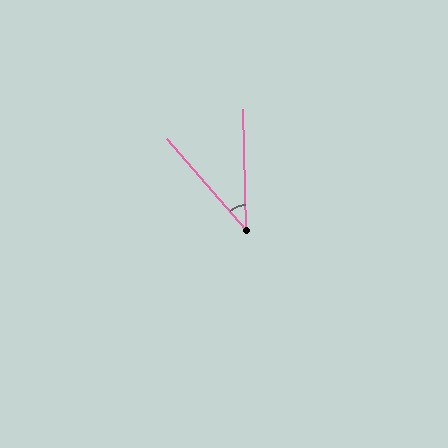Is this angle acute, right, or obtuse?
It is acute.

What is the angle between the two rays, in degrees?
Approximately 39 degrees.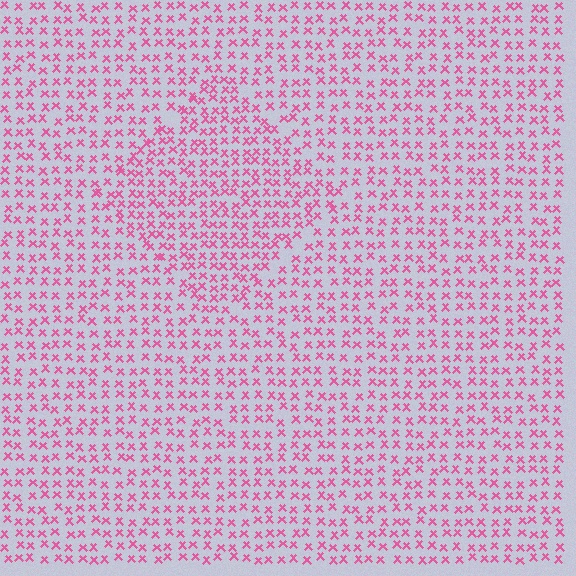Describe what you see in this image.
The image contains small pink elements arranged at two different densities. A diamond-shaped region is visible where the elements are more densely packed than the surrounding area.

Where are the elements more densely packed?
The elements are more densely packed inside the diamond boundary.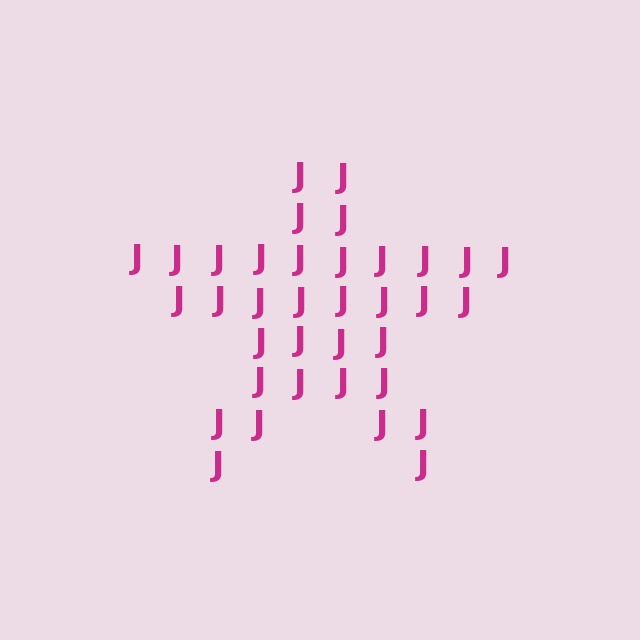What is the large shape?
The large shape is a star.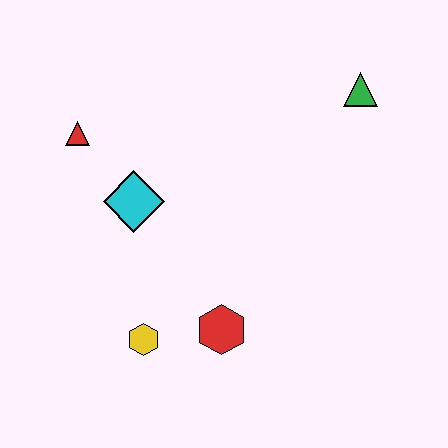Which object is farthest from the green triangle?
The yellow hexagon is farthest from the green triangle.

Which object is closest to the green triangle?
The cyan diamond is closest to the green triangle.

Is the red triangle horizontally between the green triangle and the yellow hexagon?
No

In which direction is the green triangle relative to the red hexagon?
The green triangle is above the red hexagon.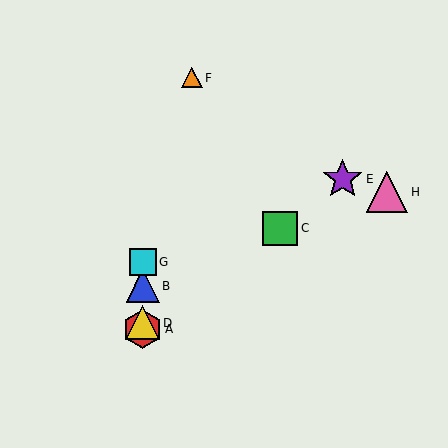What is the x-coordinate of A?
Object A is at x≈143.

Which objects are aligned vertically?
Objects A, B, D, G are aligned vertically.